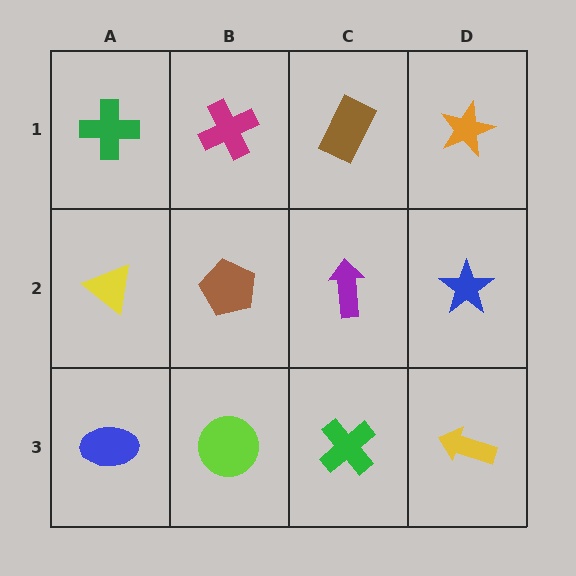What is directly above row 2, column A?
A green cross.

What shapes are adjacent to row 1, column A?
A yellow triangle (row 2, column A), a magenta cross (row 1, column B).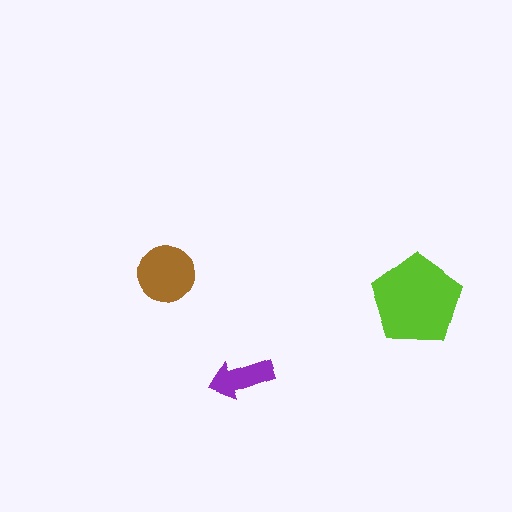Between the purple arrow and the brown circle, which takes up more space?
The brown circle.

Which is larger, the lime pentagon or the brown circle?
The lime pentagon.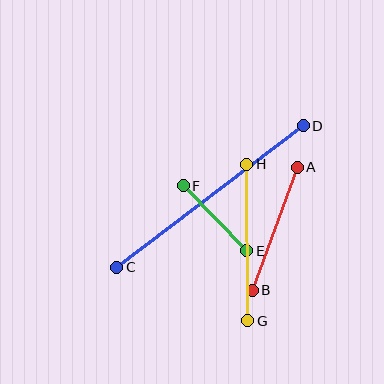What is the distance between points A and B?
The distance is approximately 131 pixels.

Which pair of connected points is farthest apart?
Points C and D are farthest apart.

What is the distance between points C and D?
The distance is approximately 234 pixels.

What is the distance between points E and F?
The distance is approximately 91 pixels.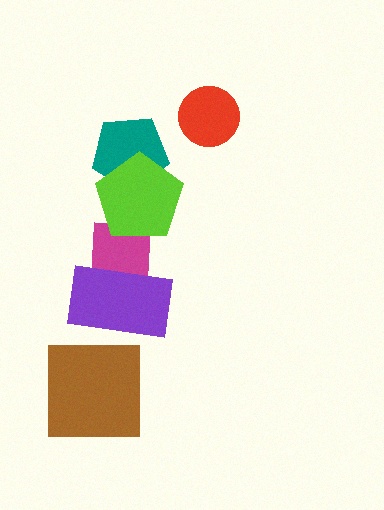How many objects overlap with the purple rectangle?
1 object overlaps with the purple rectangle.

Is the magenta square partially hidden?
Yes, it is partially covered by another shape.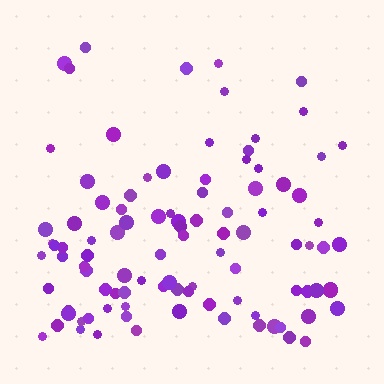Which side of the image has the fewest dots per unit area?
The top.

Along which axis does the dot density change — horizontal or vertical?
Vertical.